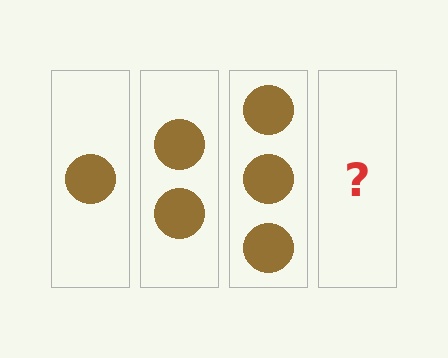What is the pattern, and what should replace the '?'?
The pattern is that each step adds one more circle. The '?' should be 4 circles.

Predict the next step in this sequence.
The next step is 4 circles.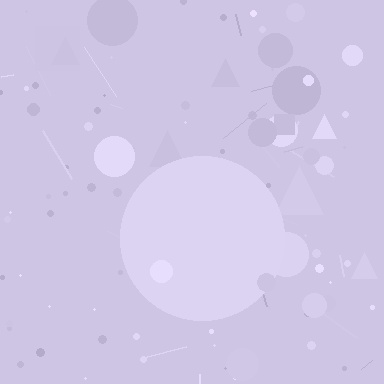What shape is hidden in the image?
A circle is hidden in the image.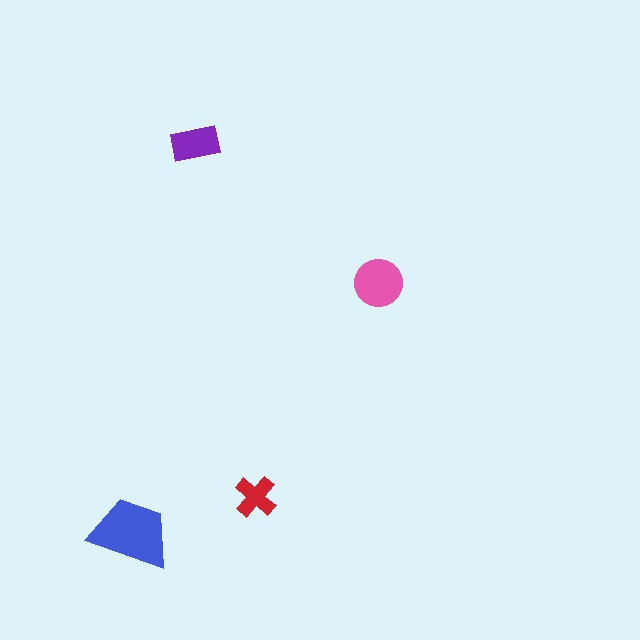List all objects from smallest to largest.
The red cross, the purple rectangle, the pink circle, the blue trapezoid.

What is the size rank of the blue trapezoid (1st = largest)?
1st.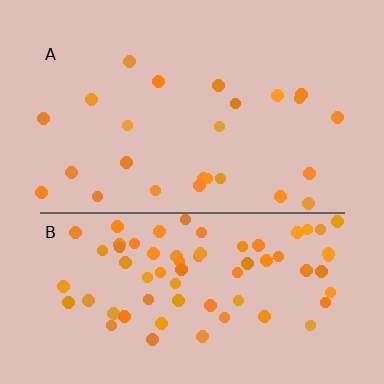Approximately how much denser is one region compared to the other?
Approximately 2.8× — region B over region A.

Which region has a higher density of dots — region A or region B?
B (the bottom).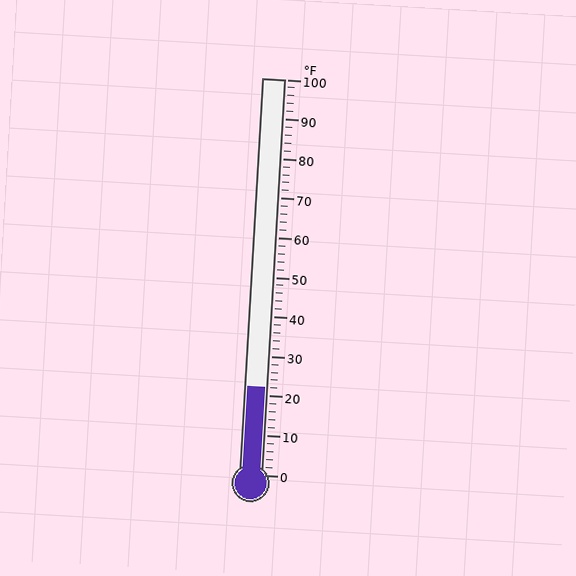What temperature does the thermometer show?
The thermometer shows approximately 22°F.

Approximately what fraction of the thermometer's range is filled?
The thermometer is filled to approximately 20% of its range.